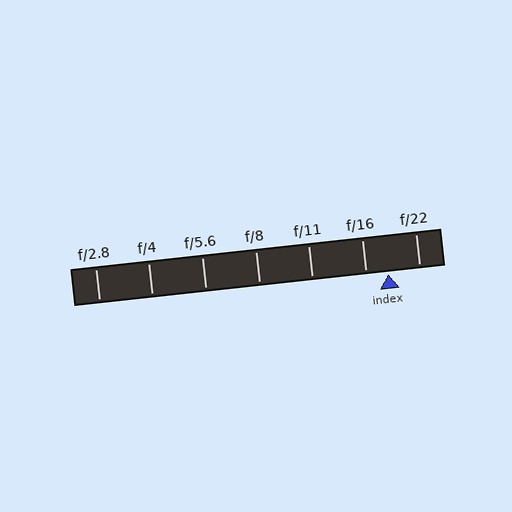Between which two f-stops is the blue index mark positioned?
The index mark is between f/16 and f/22.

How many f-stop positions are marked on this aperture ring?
There are 7 f-stop positions marked.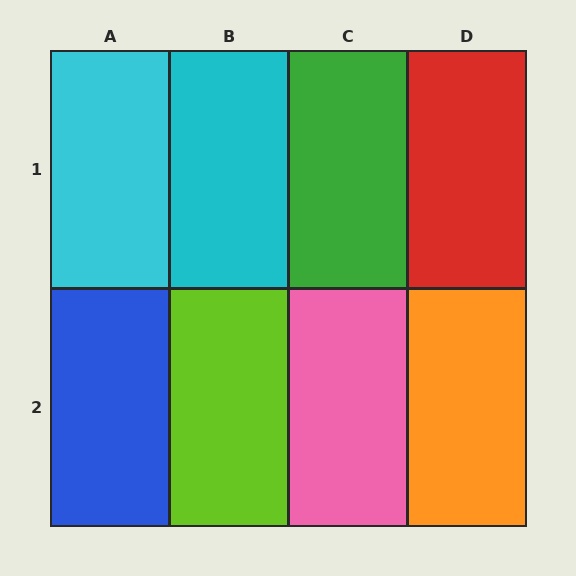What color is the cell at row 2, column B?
Lime.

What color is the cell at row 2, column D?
Orange.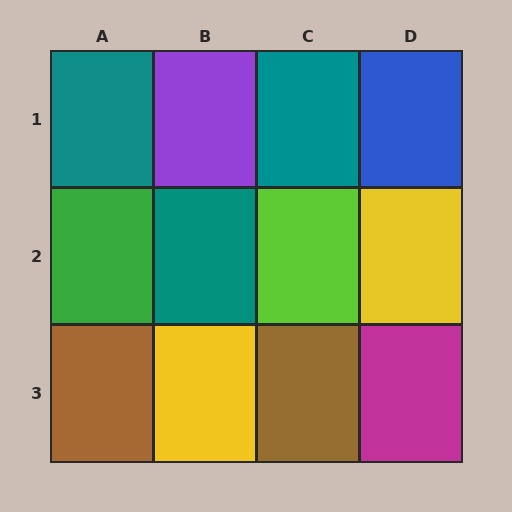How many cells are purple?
1 cell is purple.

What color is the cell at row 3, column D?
Magenta.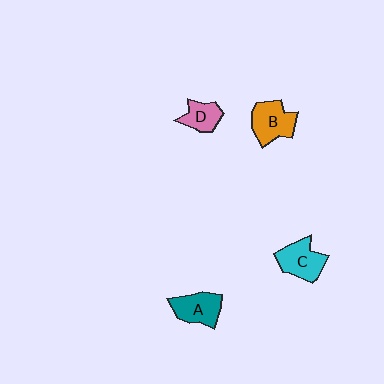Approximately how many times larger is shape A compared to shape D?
Approximately 1.4 times.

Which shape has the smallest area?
Shape D (pink).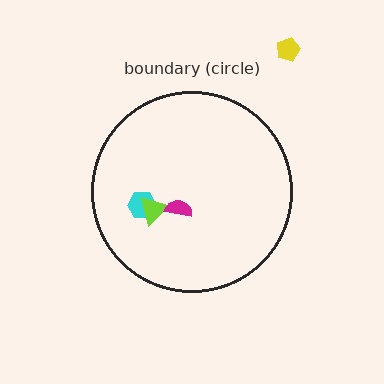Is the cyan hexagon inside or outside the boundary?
Inside.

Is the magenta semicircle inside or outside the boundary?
Inside.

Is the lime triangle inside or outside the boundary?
Inside.